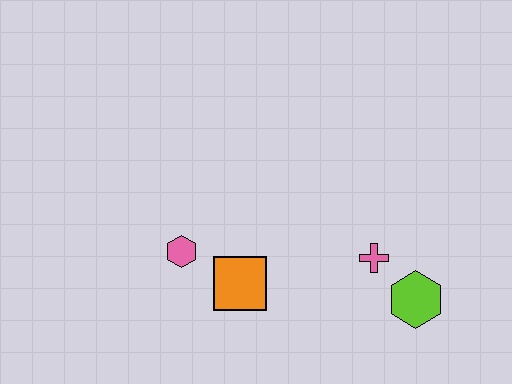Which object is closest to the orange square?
The pink hexagon is closest to the orange square.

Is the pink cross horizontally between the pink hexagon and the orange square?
No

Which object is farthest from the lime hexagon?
The pink hexagon is farthest from the lime hexagon.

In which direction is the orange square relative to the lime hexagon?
The orange square is to the left of the lime hexagon.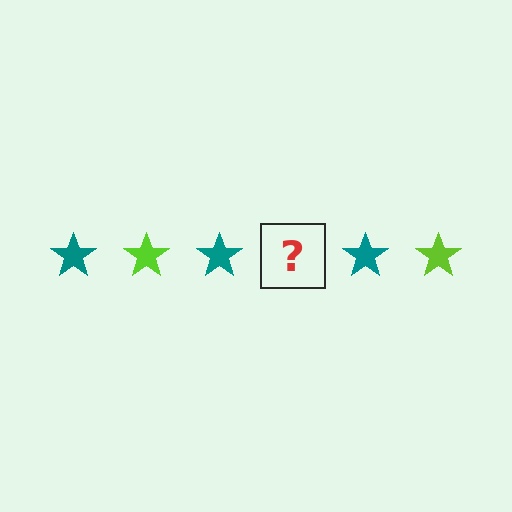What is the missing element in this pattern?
The missing element is a lime star.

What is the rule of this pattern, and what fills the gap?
The rule is that the pattern cycles through teal, lime stars. The gap should be filled with a lime star.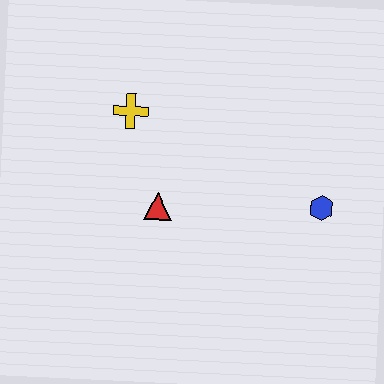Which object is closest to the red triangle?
The yellow cross is closest to the red triangle.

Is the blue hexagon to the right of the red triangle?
Yes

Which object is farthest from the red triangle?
The blue hexagon is farthest from the red triangle.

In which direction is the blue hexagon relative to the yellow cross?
The blue hexagon is to the right of the yellow cross.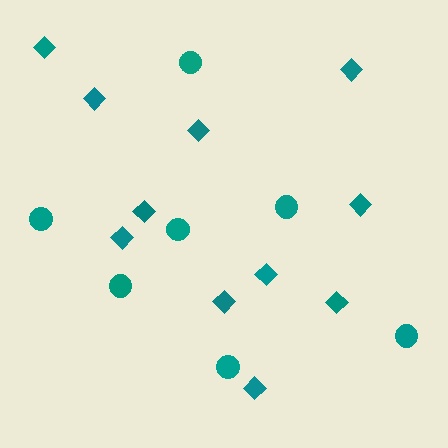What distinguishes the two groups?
There are 2 groups: one group of diamonds (11) and one group of circles (7).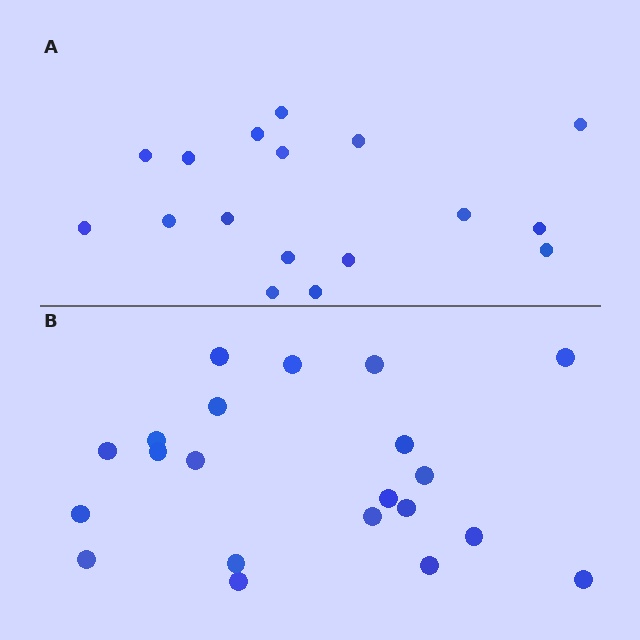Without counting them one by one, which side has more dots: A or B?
Region B (the bottom region) has more dots.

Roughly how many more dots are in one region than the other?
Region B has about 4 more dots than region A.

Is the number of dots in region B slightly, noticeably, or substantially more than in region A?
Region B has only slightly more — the two regions are fairly close. The ratio is roughly 1.2 to 1.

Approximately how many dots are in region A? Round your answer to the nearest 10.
About 20 dots. (The exact count is 17, which rounds to 20.)